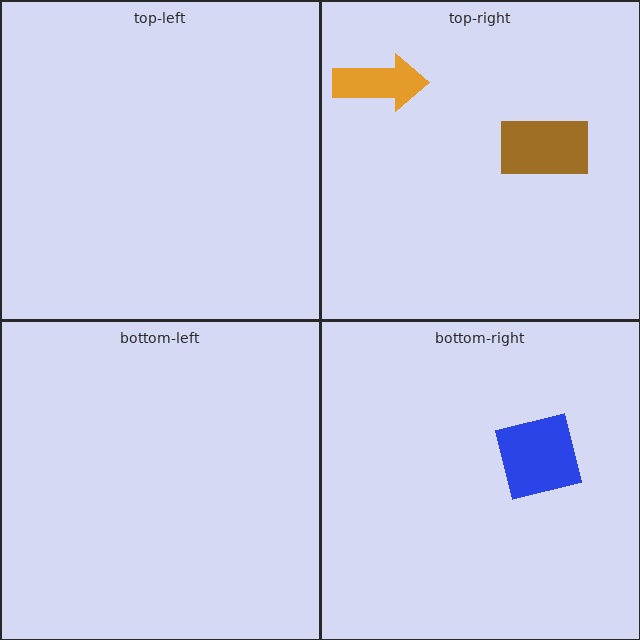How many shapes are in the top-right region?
2.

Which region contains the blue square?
The bottom-right region.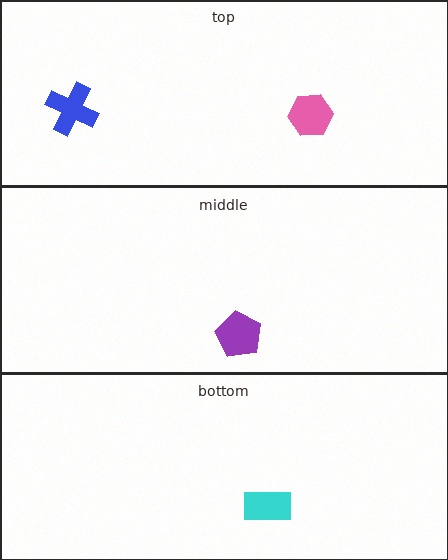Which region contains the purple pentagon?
The middle region.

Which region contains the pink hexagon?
The top region.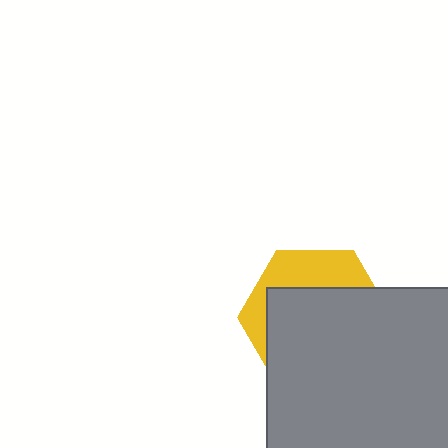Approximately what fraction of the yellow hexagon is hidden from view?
Roughly 68% of the yellow hexagon is hidden behind the gray square.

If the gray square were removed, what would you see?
You would see the complete yellow hexagon.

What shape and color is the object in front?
The object in front is a gray square.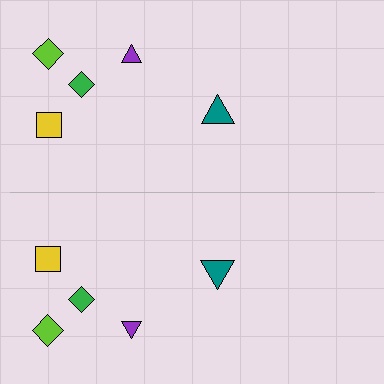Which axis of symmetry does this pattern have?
The pattern has a horizontal axis of symmetry running through the center of the image.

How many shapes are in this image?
There are 10 shapes in this image.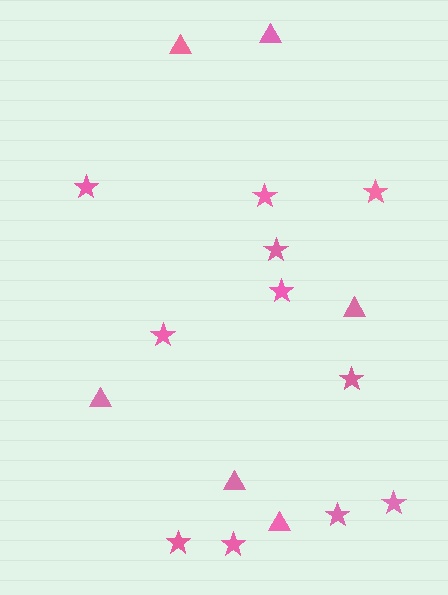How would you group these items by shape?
There are 2 groups: one group of triangles (6) and one group of stars (11).